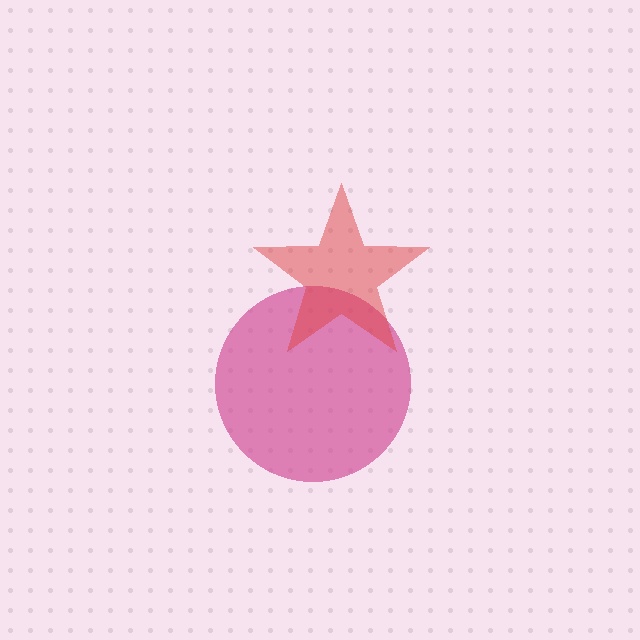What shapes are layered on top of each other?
The layered shapes are: a magenta circle, a red star.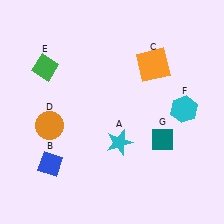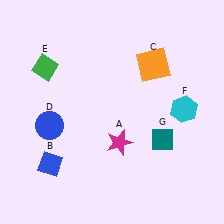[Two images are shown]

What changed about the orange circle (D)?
In Image 1, D is orange. In Image 2, it changed to blue.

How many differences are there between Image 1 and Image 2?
There are 2 differences between the two images.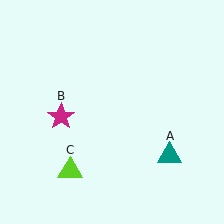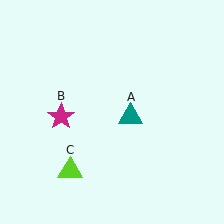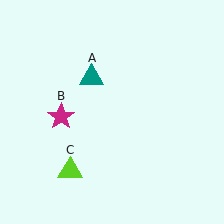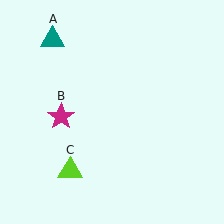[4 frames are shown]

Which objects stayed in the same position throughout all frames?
Magenta star (object B) and lime triangle (object C) remained stationary.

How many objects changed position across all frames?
1 object changed position: teal triangle (object A).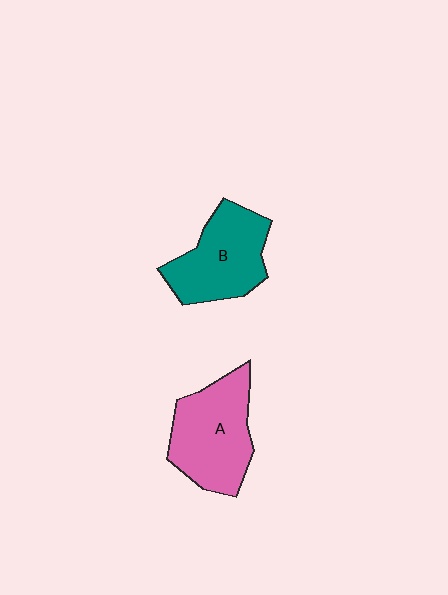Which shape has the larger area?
Shape A (pink).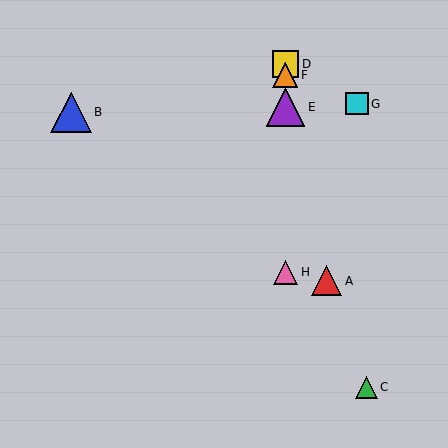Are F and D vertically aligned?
Yes, both are at x≈285.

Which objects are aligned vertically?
Objects D, E, F, H are aligned vertically.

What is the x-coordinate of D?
Object D is at x≈285.